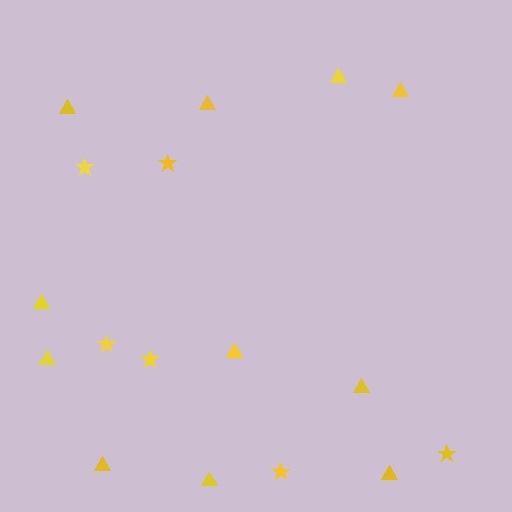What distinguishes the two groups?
There are 2 groups: one group of stars (6) and one group of triangles (11).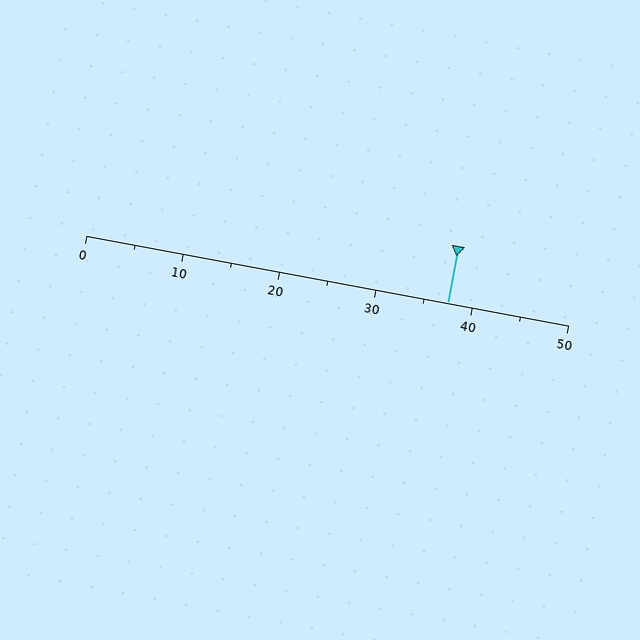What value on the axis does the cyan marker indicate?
The marker indicates approximately 37.5.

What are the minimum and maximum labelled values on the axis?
The axis runs from 0 to 50.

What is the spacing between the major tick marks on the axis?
The major ticks are spaced 10 apart.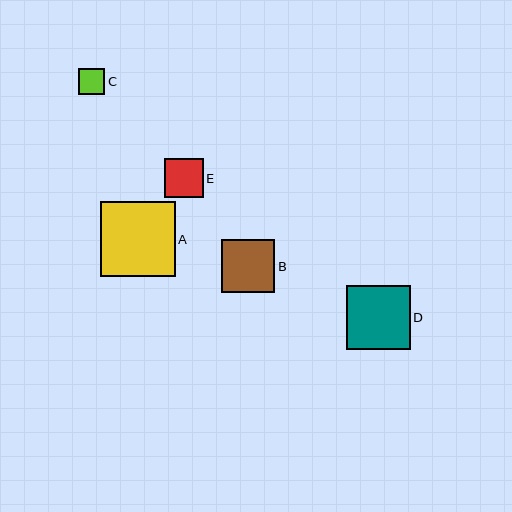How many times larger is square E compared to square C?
Square E is approximately 1.5 times the size of square C.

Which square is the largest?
Square A is the largest with a size of approximately 75 pixels.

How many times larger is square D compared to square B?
Square D is approximately 1.2 times the size of square B.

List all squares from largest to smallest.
From largest to smallest: A, D, B, E, C.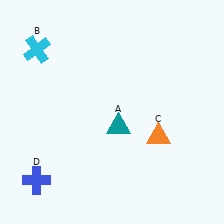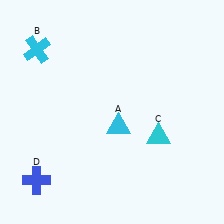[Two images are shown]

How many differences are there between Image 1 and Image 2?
There are 2 differences between the two images.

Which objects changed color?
A changed from teal to cyan. C changed from orange to cyan.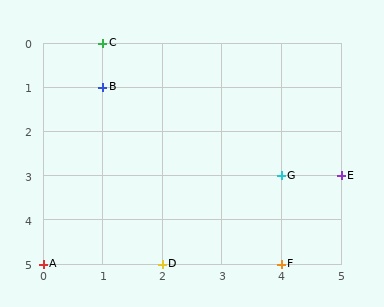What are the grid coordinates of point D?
Point D is at grid coordinates (2, 5).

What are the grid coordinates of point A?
Point A is at grid coordinates (0, 5).